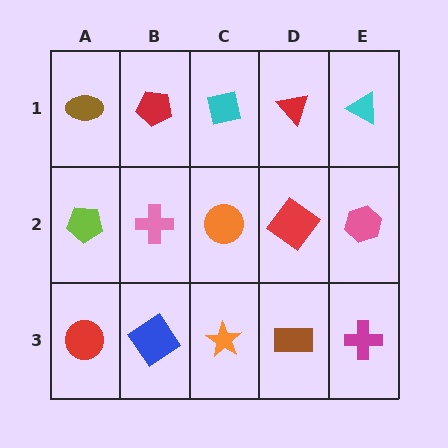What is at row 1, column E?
A cyan triangle.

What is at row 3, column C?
An orange star.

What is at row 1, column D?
A red triangle.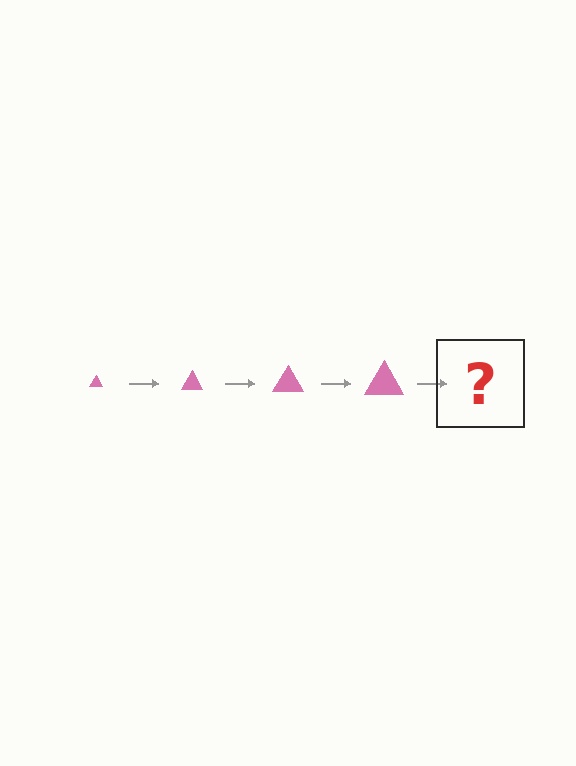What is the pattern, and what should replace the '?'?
The pattern is that the triangle gets progressively larger each step. The '?' should be a pink triangle, larger than the previous one.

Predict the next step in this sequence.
The next step is a pink triangle, larger than the previous one.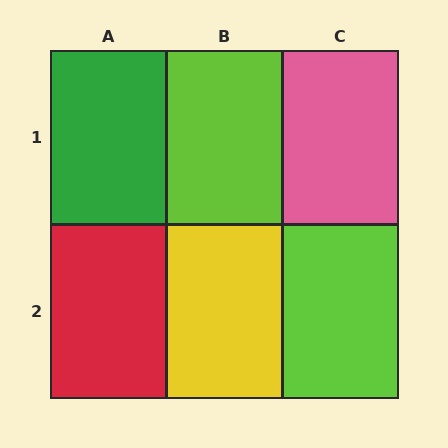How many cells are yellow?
1 cell is yellow.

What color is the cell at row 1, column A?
Green.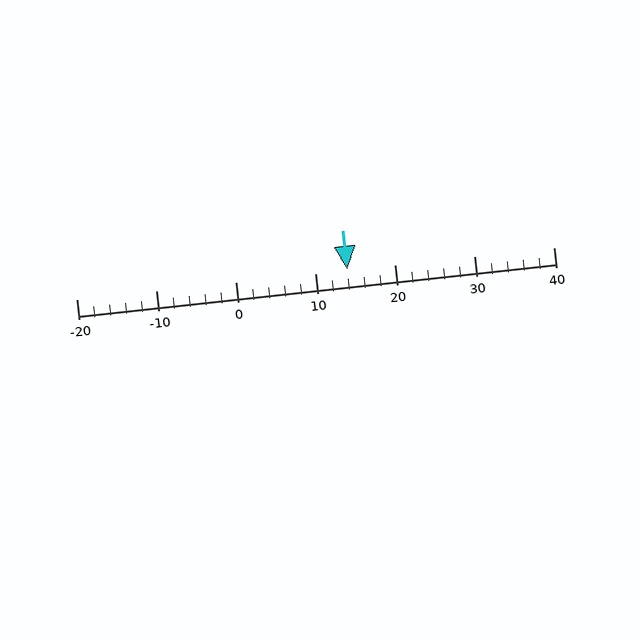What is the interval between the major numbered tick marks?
The major tick marks are spaced 10 units apart.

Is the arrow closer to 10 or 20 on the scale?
The arrow is closer to 10.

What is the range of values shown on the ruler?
The ruler shows values from -20 to 40.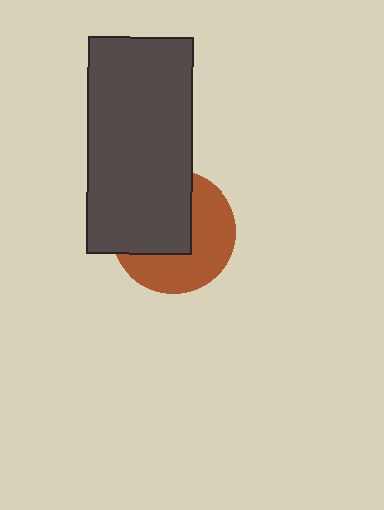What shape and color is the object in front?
The object in front is a dark gray rectangle.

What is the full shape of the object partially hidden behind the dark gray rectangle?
The partially hidden object is a brown circle.